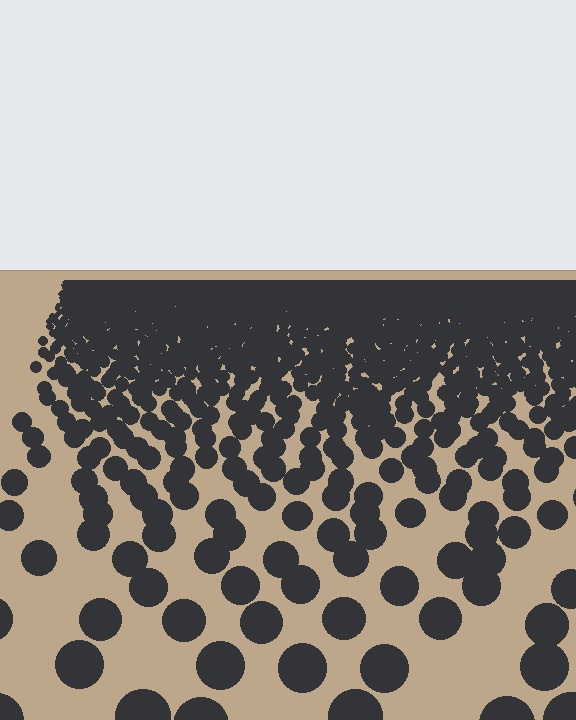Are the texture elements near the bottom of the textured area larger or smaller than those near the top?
Larger. Near the bottom, elements are closer to the viewer and appear at a bigger on-screen size.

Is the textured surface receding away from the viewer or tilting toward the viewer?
The surface is receding away from the viewer. Texture elements get smaller and denser toward the top.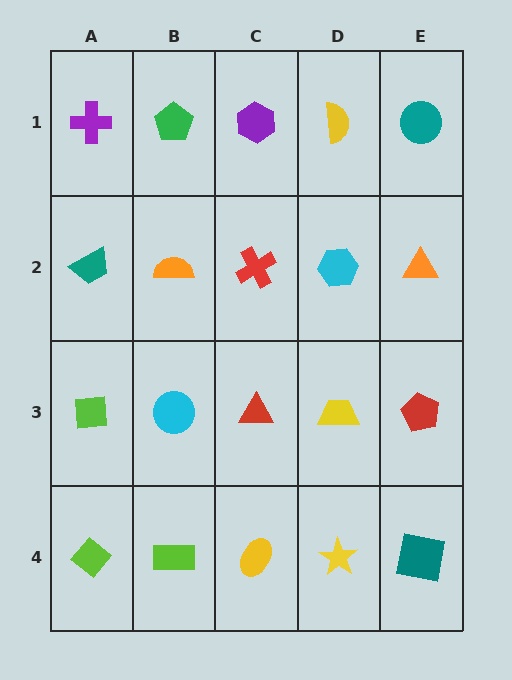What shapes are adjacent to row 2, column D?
A yellow semicircle (row 1, column D), a yellow trapezoid (row 3, column D), a red cross (row 2, column C), an orange triangle (row 2, column E).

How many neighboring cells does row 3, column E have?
3.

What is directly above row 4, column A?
A lime square.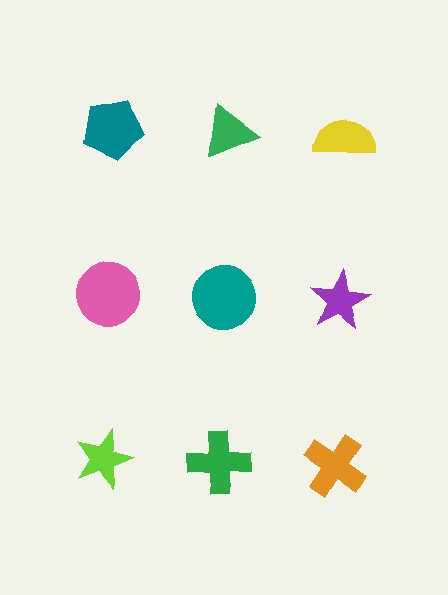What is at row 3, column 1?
A lime star.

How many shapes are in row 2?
3 shapes.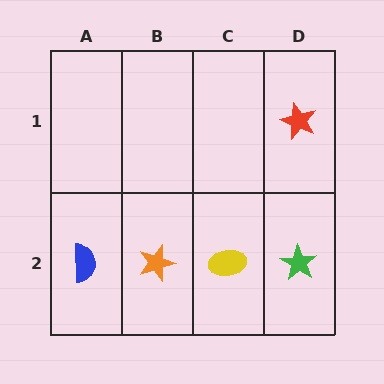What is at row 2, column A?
A blue semicircle.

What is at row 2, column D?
A green star.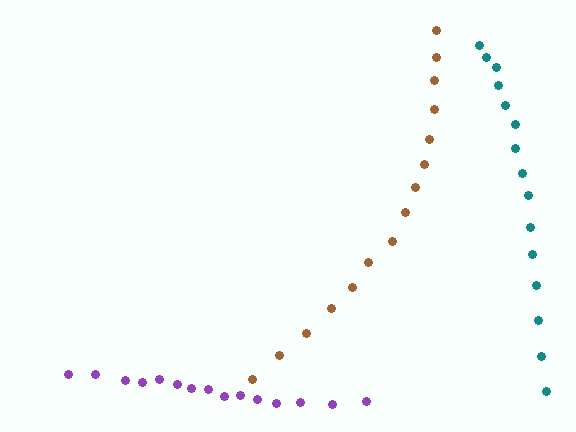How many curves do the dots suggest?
There are 3 distinct paths.